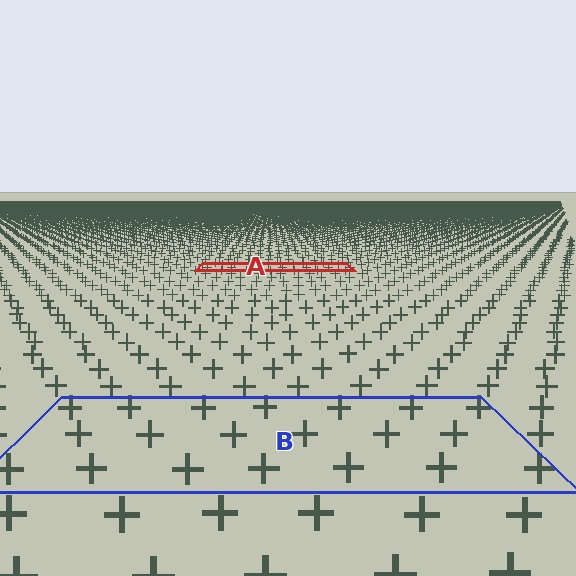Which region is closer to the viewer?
Region B is closer. The texture elements there are larger and more spread out.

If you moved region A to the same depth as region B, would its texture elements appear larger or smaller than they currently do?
They would appear larger. At a closer depth, the same texture elements are projected at a bigger on-screen size.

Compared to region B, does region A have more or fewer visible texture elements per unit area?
Region A has more texture elements per unit area — they are packed more densely because it is farther away.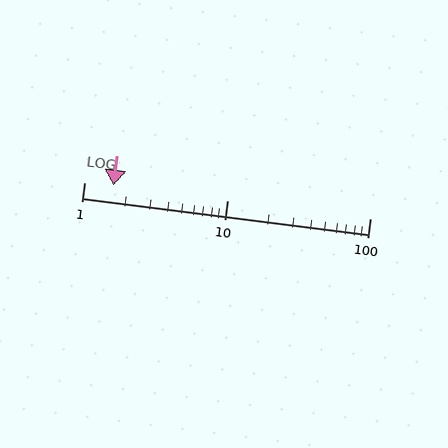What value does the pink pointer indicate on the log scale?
The pointer indicates approximately 1.6.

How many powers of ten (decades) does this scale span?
The scale spans 2 decades, from 1 to 100.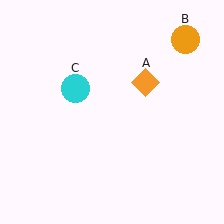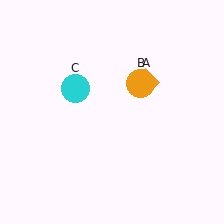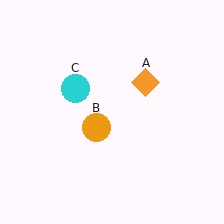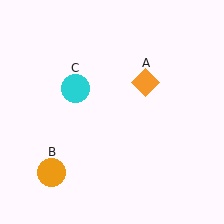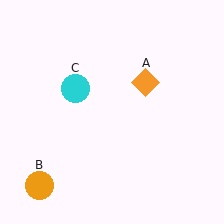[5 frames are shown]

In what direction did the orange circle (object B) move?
The orange circle (object B) moved down and to the left.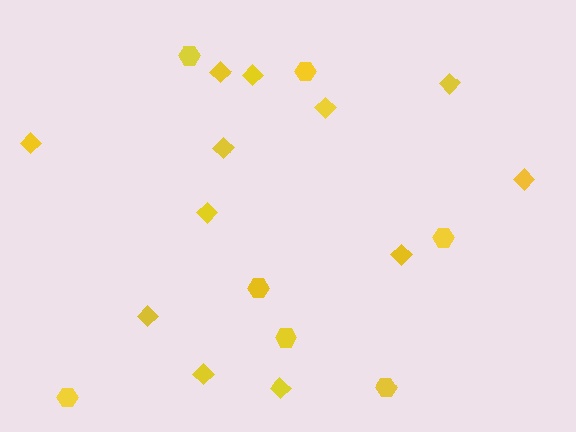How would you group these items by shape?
There are 2 groups: one group of diamonds (12) and one group of hexagons (7).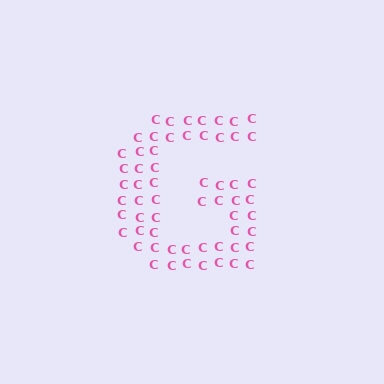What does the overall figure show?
The overall figure shows the letter G.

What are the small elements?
The small elements are letter C's.